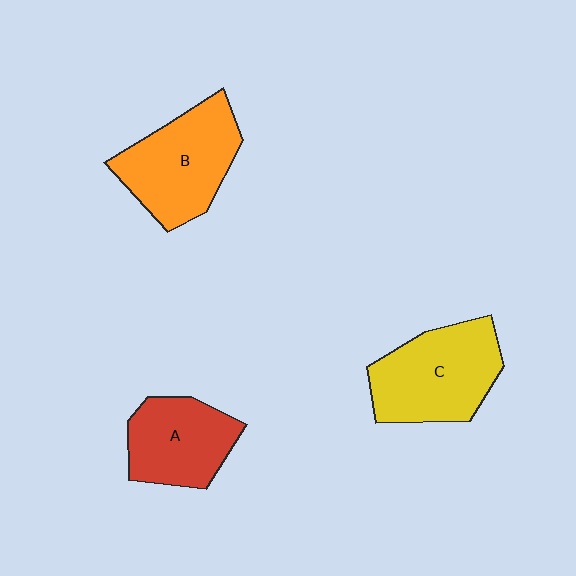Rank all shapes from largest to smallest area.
From largest to smallest: C (yellow), B (orange), A (red).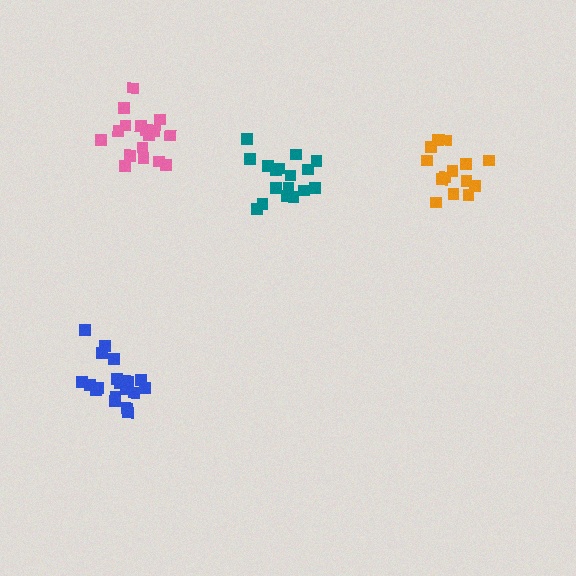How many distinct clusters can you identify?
There are 4 distinct clusters.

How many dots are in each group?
Group 1: 17 dots, Group 2: 14 dots, Group 3: 19 dots, Group 4: 18 dots (68 total).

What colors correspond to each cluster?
The clusters are colored: pink, orange, blue, teal.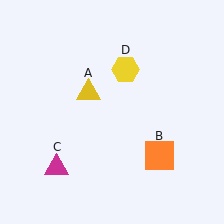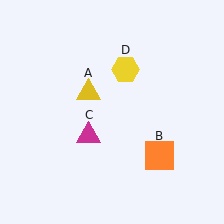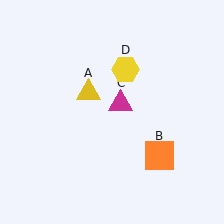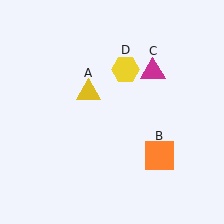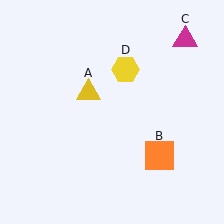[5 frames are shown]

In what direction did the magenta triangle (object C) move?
The magenta triangle (object C) moved up and to the right.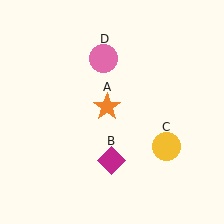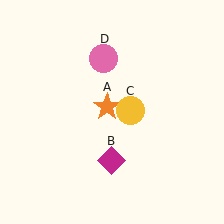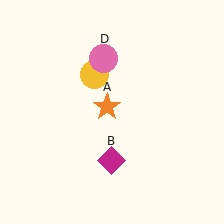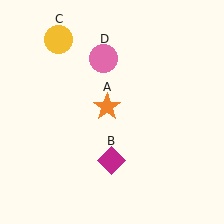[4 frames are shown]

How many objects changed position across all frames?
1 object changed position: yellow circle (object C).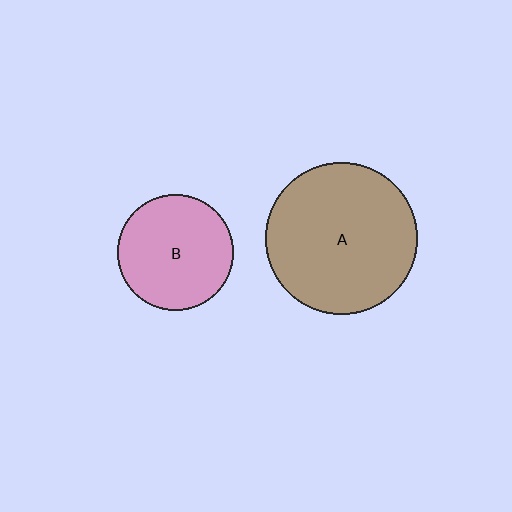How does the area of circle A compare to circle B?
Approximately 1.7 times.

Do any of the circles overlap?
No, none of the circles overlap.